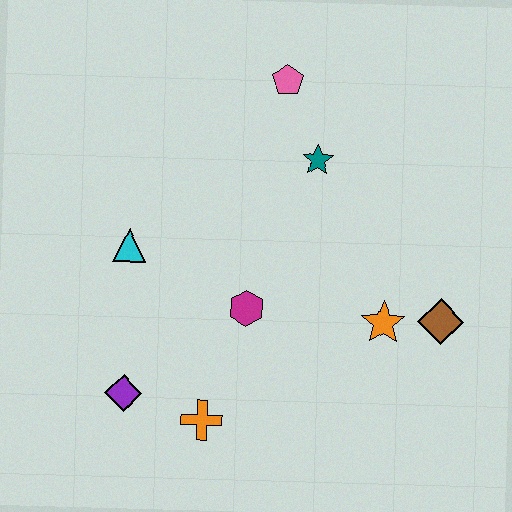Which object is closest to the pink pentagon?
The teal star is closest to the pink pentagon.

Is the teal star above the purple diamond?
Yes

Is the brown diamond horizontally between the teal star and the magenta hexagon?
No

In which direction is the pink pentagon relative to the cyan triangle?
The pink pentagon is above the cyan triangle.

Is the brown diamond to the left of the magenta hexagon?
No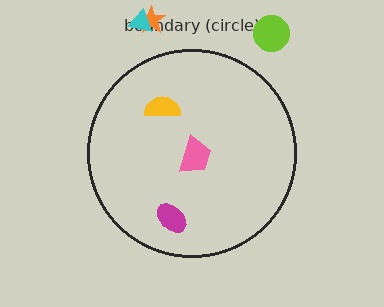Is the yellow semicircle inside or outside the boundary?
Inside.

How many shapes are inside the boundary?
3 inside, 3 outside.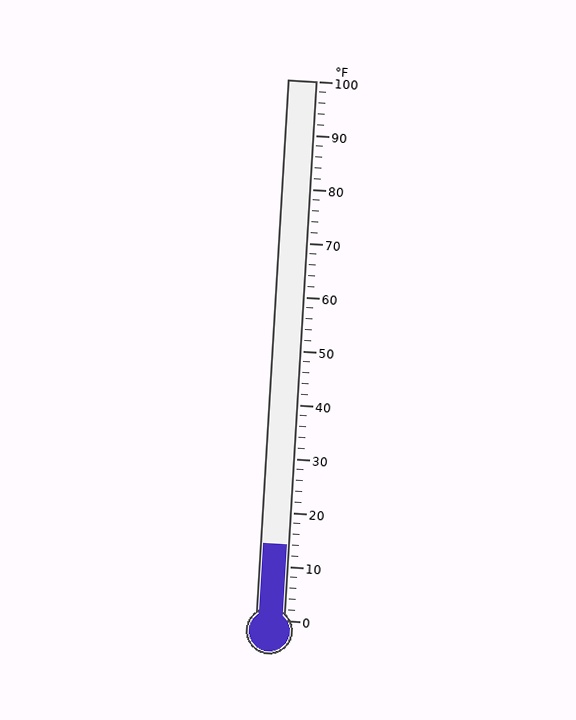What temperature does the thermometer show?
The thermometer shows approximately 14°F.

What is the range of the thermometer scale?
The thermometer scale ranges from 0°F to 100°F.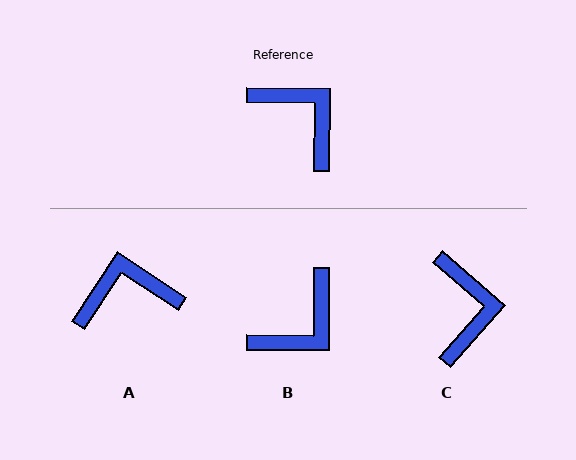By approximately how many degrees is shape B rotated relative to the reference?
Approximately 89 degrees clockwise.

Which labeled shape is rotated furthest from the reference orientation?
B, about 89 degrees away.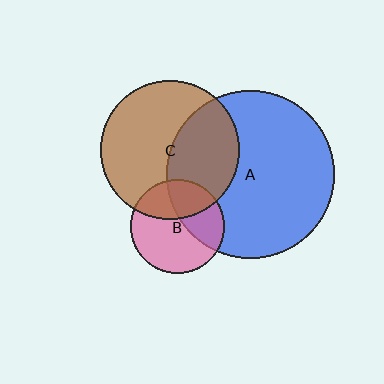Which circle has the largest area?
Circle A (blue).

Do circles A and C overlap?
Yes.